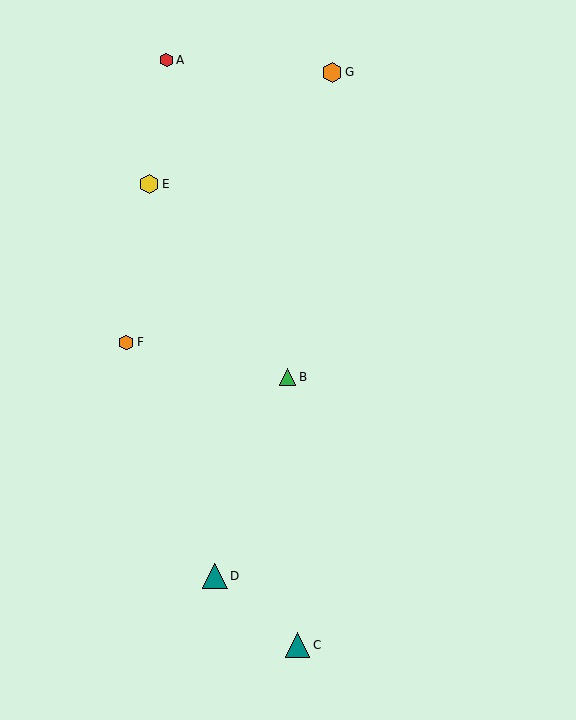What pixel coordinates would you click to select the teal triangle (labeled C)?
Click at (297, 645) to select the teal triangle C.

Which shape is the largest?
The teal triangle (labeled D) is the largest.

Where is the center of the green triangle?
The center of the green triangle is at (288, 377).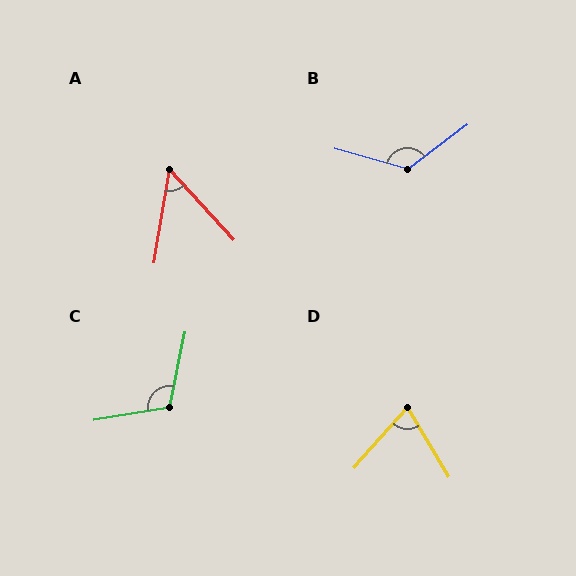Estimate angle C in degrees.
Approximately 111 degrees.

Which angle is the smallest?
A, at approximately 52 degrees.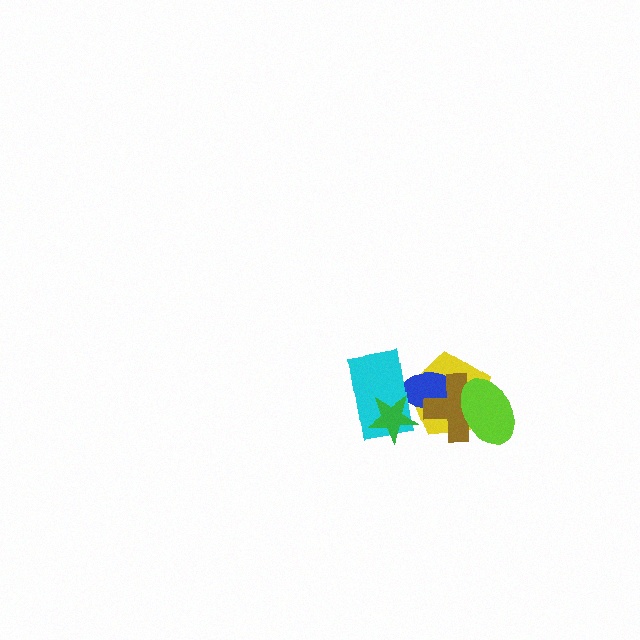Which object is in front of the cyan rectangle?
The green star is in front of the cyan rectangle.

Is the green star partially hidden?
No, no other shape covers it.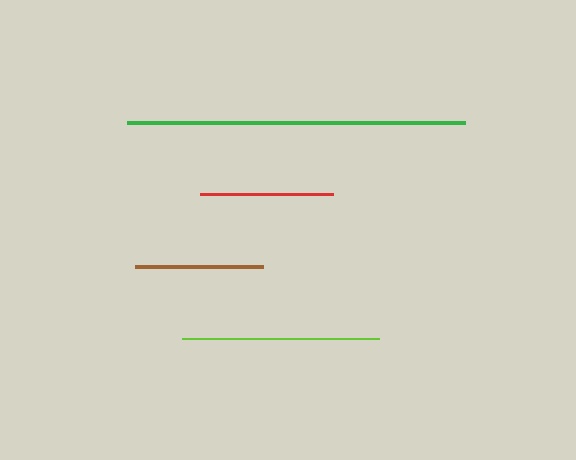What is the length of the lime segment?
The lime segment is approximately 197 pixels long.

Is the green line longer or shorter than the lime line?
The green line is longer than the lime line.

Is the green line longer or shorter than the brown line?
The green line is longer than the brown line.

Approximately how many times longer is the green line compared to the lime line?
The green line is approximately 1.7 times the length of the lime line.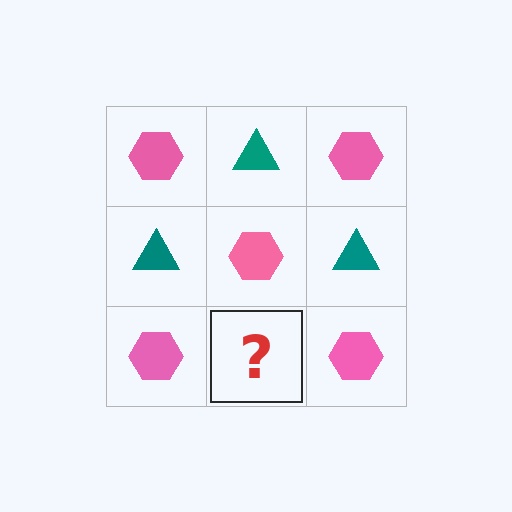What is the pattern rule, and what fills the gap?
The rule is that it alternates pink hexagon and teal triangle in a checkerboard pattern. The gap should be filled with a teal triangle.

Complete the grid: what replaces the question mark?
The question mark should be replaced with a teal triangle.